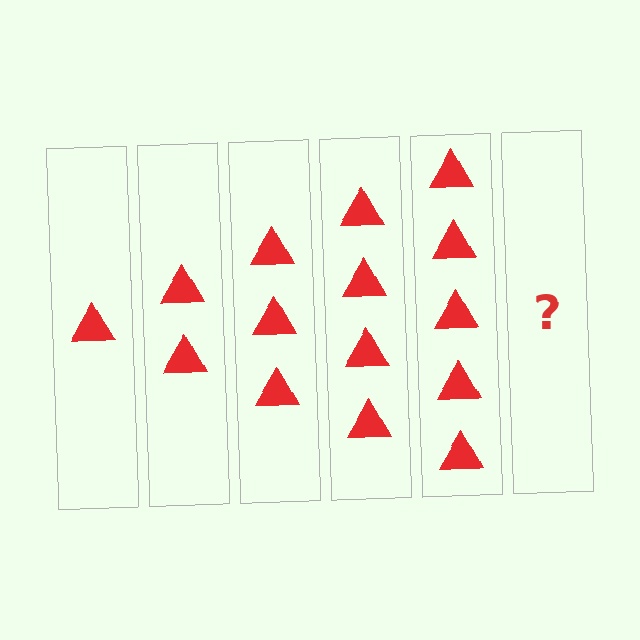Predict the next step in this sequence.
The next step is 6 triangles.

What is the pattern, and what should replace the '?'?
The pattern is that each step adds one more triangle. The '?' should be 6 triangles.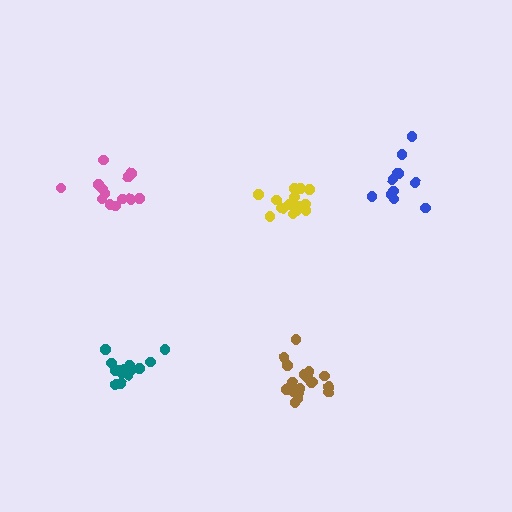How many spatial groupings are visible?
There are 5 spatial groupings.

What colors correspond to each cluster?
The clusters are colored: pink, yellow, teal, brown, blue.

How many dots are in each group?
Group 1: 13 dots, Group 2: 17 dots, Group 3: 14 dots, Group 4: 17 dots, Group 5: 11 dots (72 total).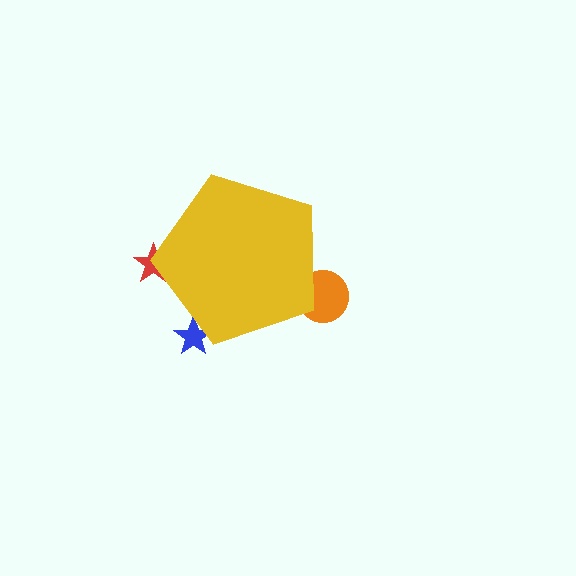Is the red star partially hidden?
Yes, the red star is partially hidden behind the yellow pentagon.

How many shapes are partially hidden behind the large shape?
3 shapes are partially hidden.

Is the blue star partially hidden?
Yes, the blue star is partially hidden behind the yellow pentagon.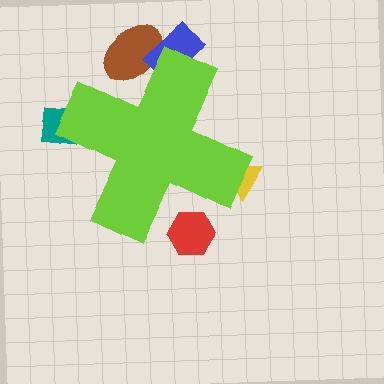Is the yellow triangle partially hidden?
Yes, the yellow triangle is partially hidden behind the lime cross.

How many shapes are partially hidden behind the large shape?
5 shapes are partially hidden.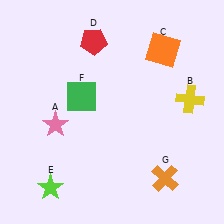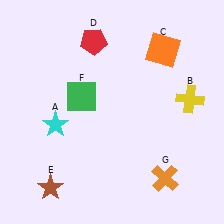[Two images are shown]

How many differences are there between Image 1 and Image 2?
There are 2 differences between the two images.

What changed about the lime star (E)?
In Image 1, E is lime. In Image 2, it changed to brown.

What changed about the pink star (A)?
In Image 1, A is pink. In Image 2, it changed to cyan.